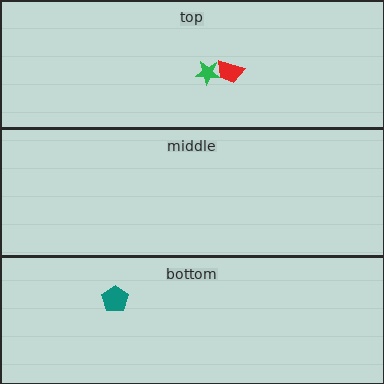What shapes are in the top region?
The green star, the red trapezoid.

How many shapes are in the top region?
2.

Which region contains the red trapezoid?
The top region.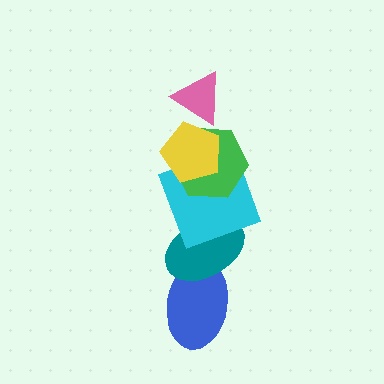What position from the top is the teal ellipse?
The teal ellipse is 5th from the top.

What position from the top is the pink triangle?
The pink triangle is 1st from the top.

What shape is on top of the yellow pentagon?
The pink triangle is on top of the yellow pentagon.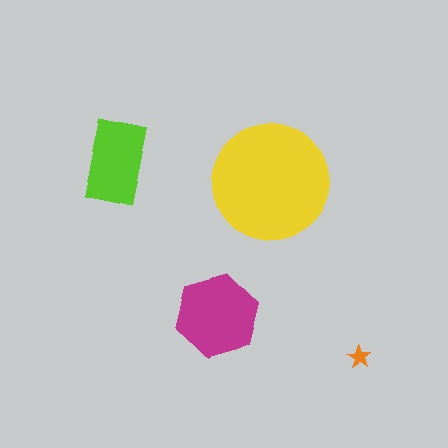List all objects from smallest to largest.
The orange star, the lime rectangle, the magenta hexagon, the yellow circle.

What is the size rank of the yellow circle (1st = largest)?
1st.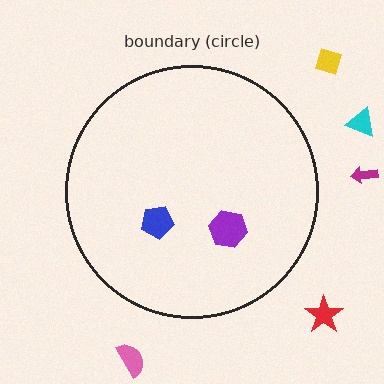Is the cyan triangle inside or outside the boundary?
Outside.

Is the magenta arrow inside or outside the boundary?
Outside.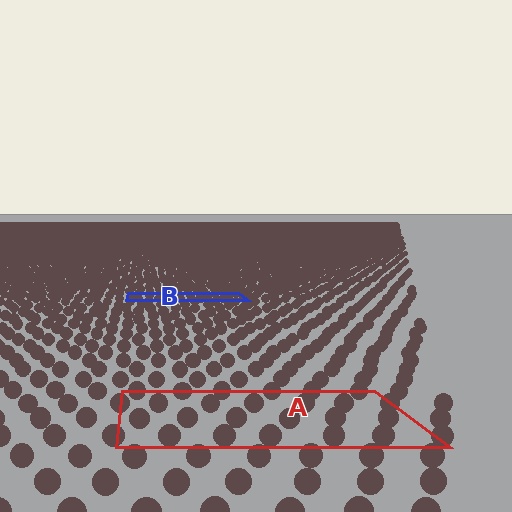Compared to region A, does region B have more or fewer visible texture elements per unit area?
Region B has more texture elements per unit area — they are packed more densely because it is farther away.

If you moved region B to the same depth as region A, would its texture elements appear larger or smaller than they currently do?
They would appear larger. At a closer depth, the same texture elements are projected at a bigger on-screen size.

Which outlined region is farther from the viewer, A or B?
Region B is farther from the viewer — the texture elements inside it appear smaller and more densely packed.